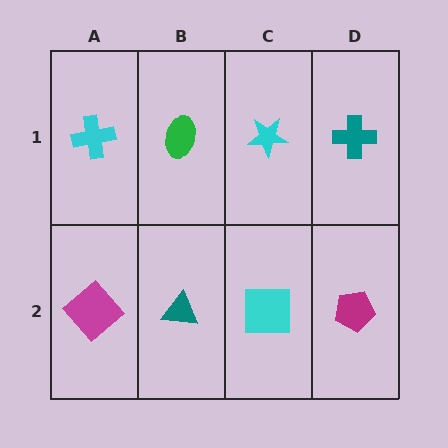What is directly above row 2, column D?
A teal cross.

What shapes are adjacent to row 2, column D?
A teal cross (row 1, column D), a cyan square (row 2, column C).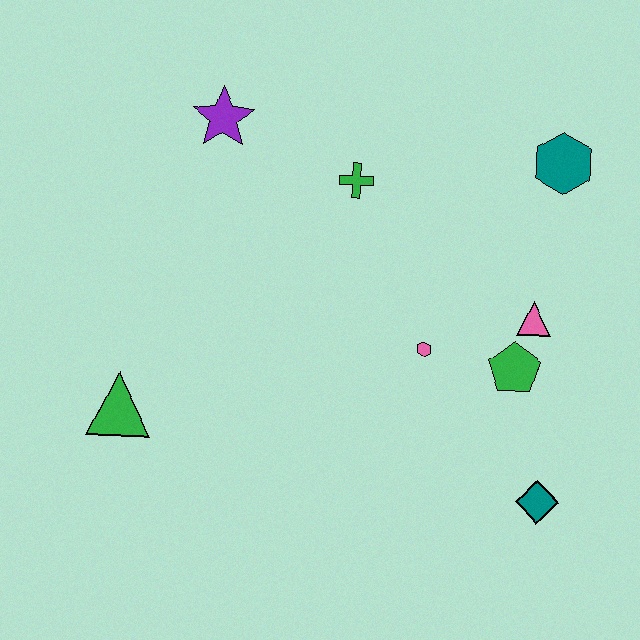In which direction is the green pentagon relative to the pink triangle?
The green pentagon is below the pink triangle.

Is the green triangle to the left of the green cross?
Yes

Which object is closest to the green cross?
The purple star is closest to the green cross.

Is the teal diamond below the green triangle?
Yes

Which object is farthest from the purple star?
The teal diamond is farthest from the purple star.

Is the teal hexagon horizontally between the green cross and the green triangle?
No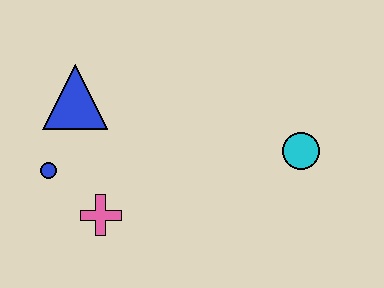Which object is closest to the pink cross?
The blue circle is closest to the pink cross.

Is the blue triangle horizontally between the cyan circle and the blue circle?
Yes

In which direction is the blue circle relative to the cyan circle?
The blue circle is to the left of the cyan circle.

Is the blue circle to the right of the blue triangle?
No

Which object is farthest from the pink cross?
The cyan circle is farthest from the pink cross.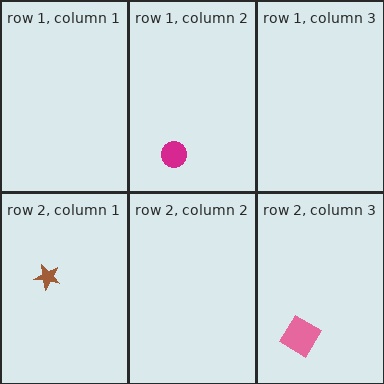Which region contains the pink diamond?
The row 2, column 3 region.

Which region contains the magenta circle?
The row 1, column 2 region.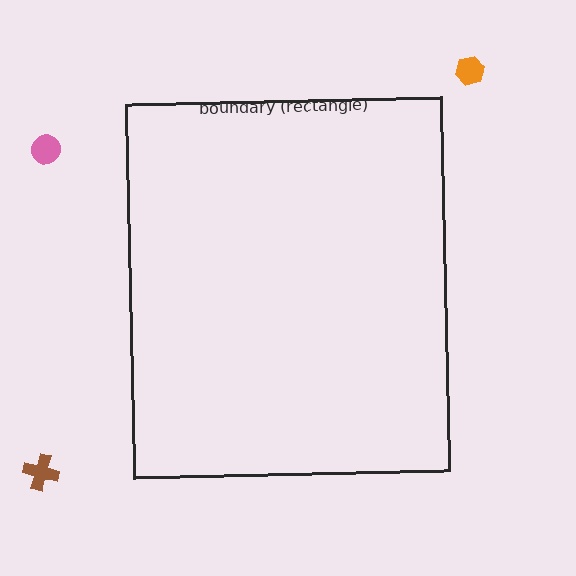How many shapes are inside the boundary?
0 inside, 3 outside.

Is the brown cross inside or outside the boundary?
Outside.